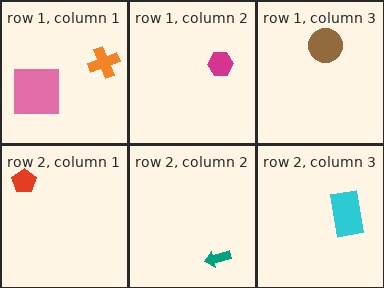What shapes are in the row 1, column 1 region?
The orange cross, the pink square.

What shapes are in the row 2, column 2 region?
The teal arrow.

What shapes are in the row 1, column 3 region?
The brown circle.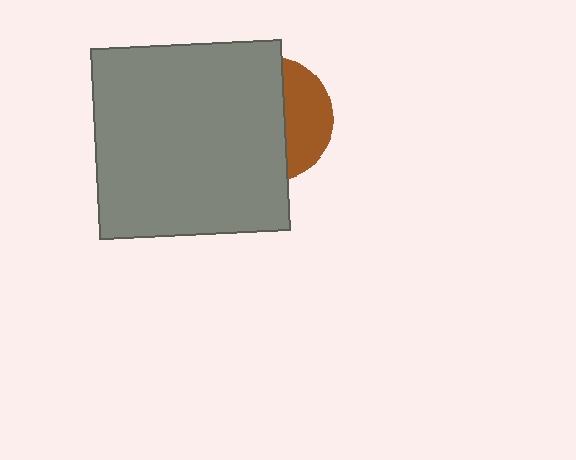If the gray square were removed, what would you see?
You would see the complete brown circle.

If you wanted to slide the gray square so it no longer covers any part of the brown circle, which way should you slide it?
Slide it left — that is the most direct way to separate the two shapes.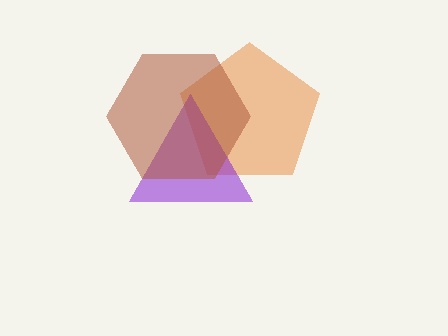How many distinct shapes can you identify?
There are 3 distinct shapes: an orange pentagon, a purple triangle, a brown hexagon.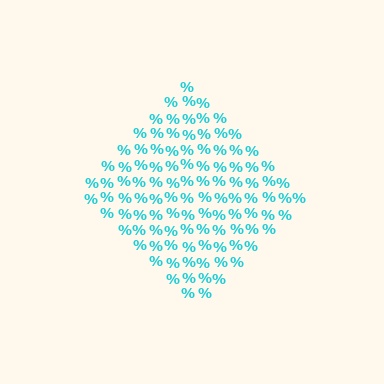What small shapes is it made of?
It is made of small percent signs.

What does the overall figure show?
The overall figure shows a diamond.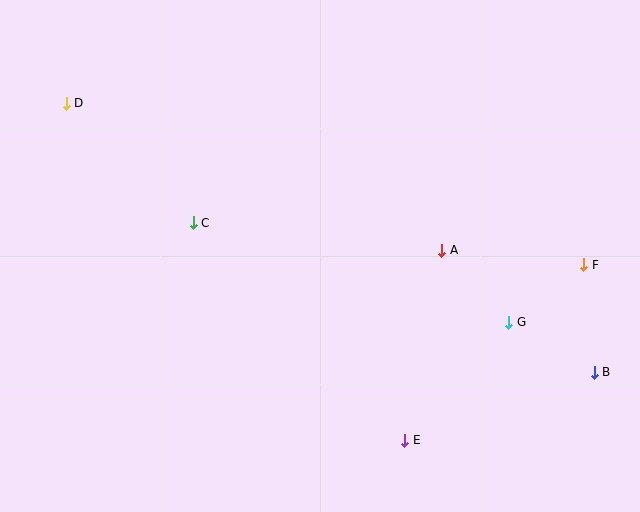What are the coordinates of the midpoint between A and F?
The midpoint between A and F is at (513, 258).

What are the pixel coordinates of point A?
Point A is at (442, 250).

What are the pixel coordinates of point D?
Point D is at (66, 103).